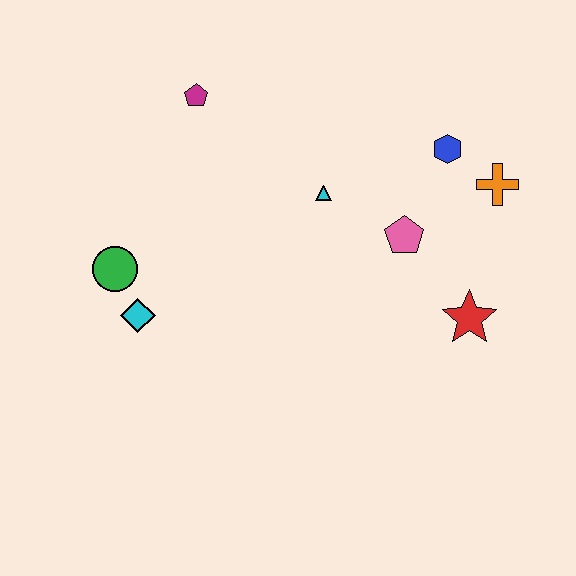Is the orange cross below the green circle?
No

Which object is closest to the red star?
The pink pentagon is closest to the red star.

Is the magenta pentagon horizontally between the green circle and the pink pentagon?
Yes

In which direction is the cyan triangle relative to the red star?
The cyan triangle is to the left of the red star.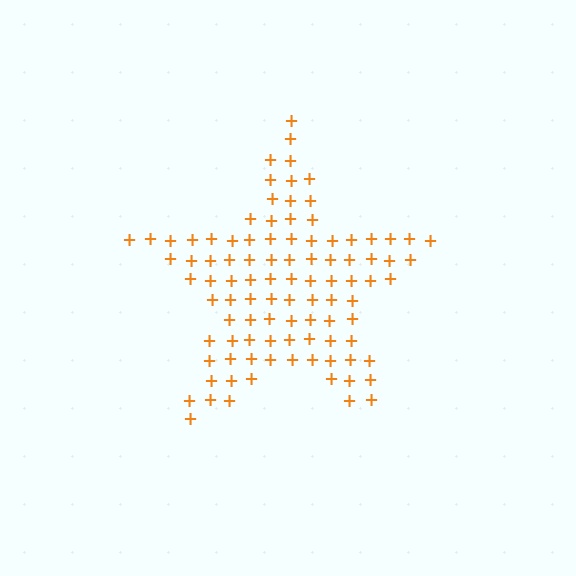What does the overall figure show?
The overall figure shows a star.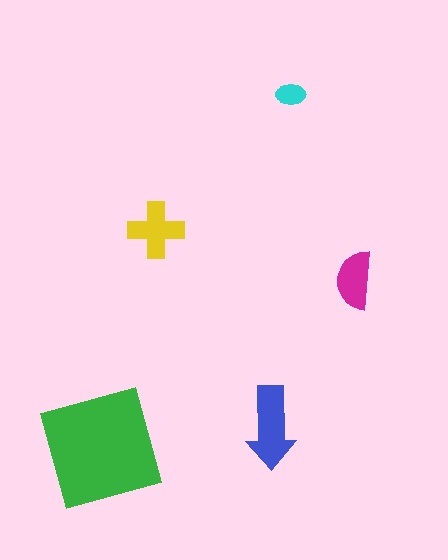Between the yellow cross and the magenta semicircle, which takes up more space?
The yellow cross.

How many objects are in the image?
There are 5 objects in the image.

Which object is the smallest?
The cyan ellipse.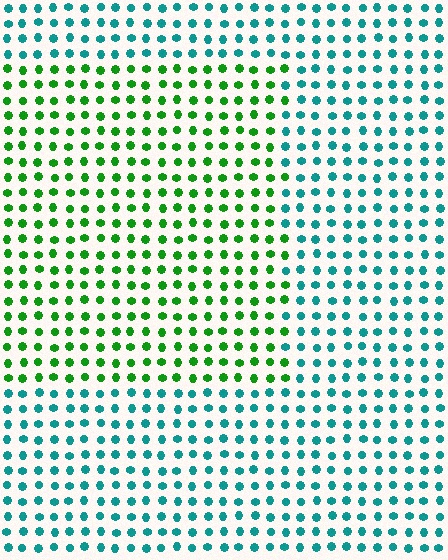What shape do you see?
I see a rectangle.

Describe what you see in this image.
The image is filled with small teal elements in a uniform arrangement. A rectangle-shaped region is visible where the elements are tinted to a slightly different hue, forming a subtle color boundary.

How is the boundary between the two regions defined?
The boundary is defined purely by a slight shift in hue (about 55 degrees). Spacing, size, and orientation are identical on both sides.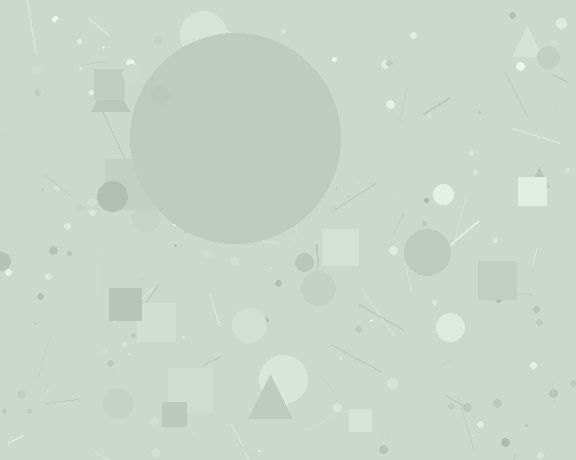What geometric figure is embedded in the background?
A circle is embedded in the background.